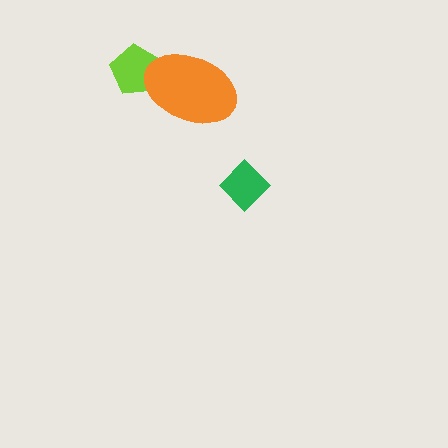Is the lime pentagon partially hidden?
Yes, it is partially covered by another shape.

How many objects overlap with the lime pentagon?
1 object overlaps with the lime pentagon.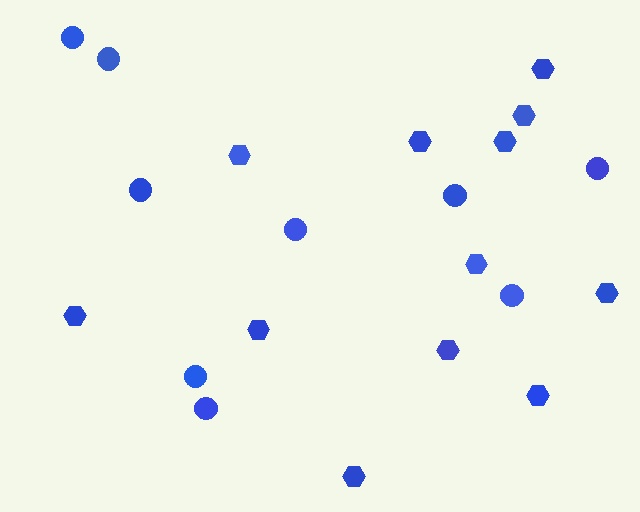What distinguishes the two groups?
There are 2 groups: one group of hexagons (12) and one group of circles (9).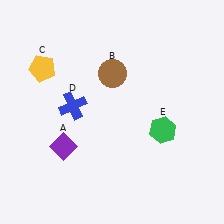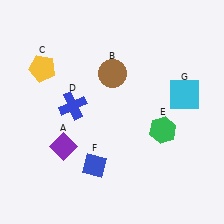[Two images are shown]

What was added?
A blue diamond (F), a cyan square (G) were added in Image 2.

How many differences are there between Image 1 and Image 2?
There are 2 differences between the two images.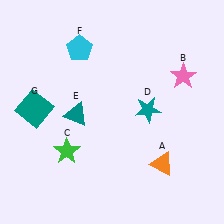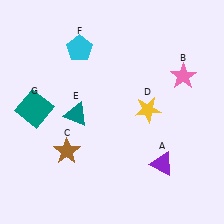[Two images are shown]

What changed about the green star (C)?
In Image 1, C is green. In Image 2, it changed to brown.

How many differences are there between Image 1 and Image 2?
There are 3 differences between the two images.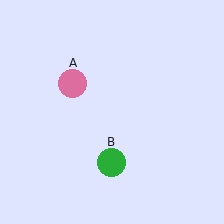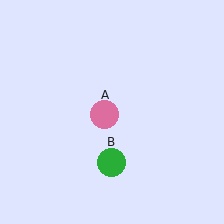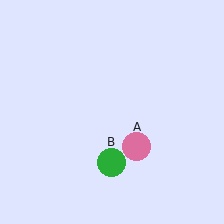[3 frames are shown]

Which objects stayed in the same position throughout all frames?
Green circle (object B) remained stationary.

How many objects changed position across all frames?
1 object changed position: pink circle (object A).